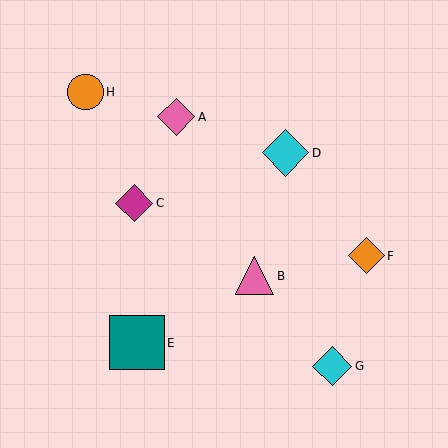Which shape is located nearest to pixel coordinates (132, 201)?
The magenta diamond (labeled C) at (134, 203) is nearest to that location.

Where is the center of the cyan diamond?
The center of the cyan diamond is at (286, 153).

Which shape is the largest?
The teal square (labeled E) is the largest.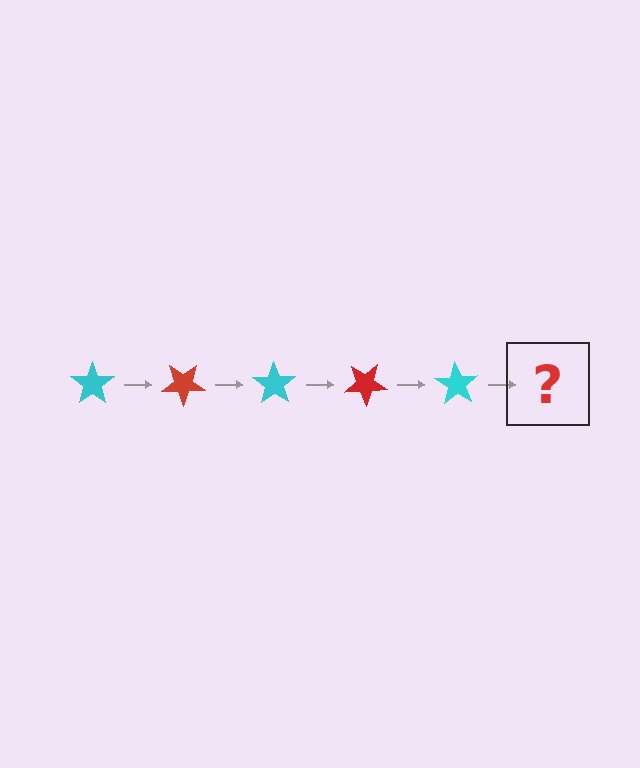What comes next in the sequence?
The next element should be a red star, rotated 175 degrees from the start.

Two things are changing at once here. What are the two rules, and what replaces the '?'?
The two rules are that it rotates 35 degrees each step and the color cycles through cyan and red. The '?' should be a red star, rotated 175 degrees from the start.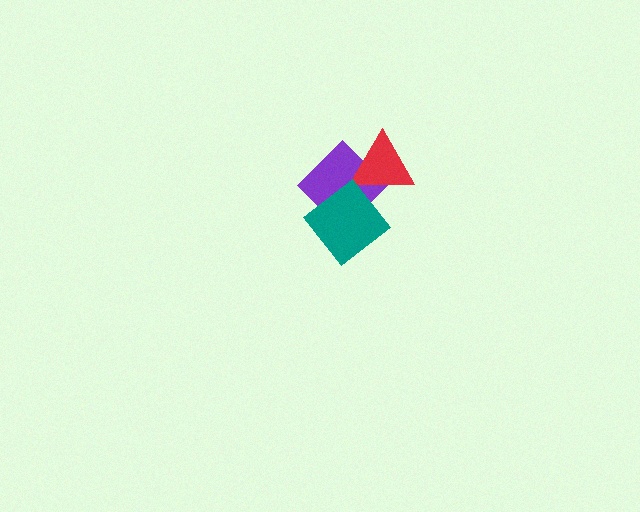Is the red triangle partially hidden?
Yes, it is partially covered by another shape.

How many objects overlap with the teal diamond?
2 objects overlap with the teal diamond.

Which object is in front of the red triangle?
The teal diamond is in front of the red triangle.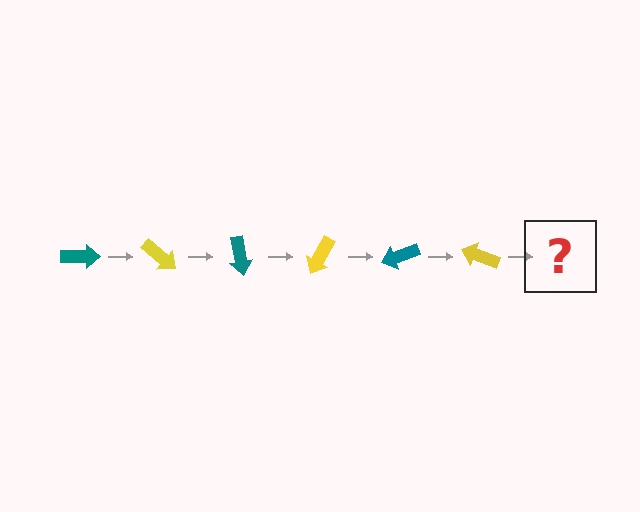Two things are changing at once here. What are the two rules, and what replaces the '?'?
The two rules are that it rotates 40 degrees each step and the color cycles through teal and yellow. The '?' should be a teal arrow, rotated 240 degrees from the start.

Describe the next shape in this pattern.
It should be a teal arrow, rotated 240 degrees from the start.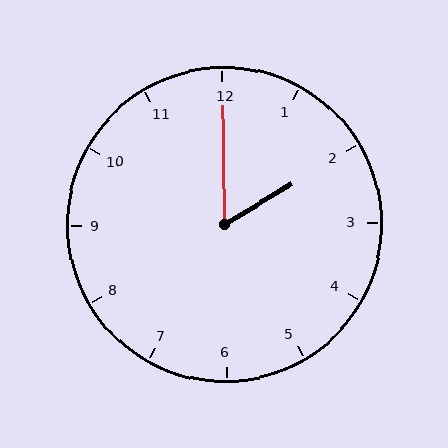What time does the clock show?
2:00.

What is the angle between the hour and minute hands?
Approximately 60 degrees.